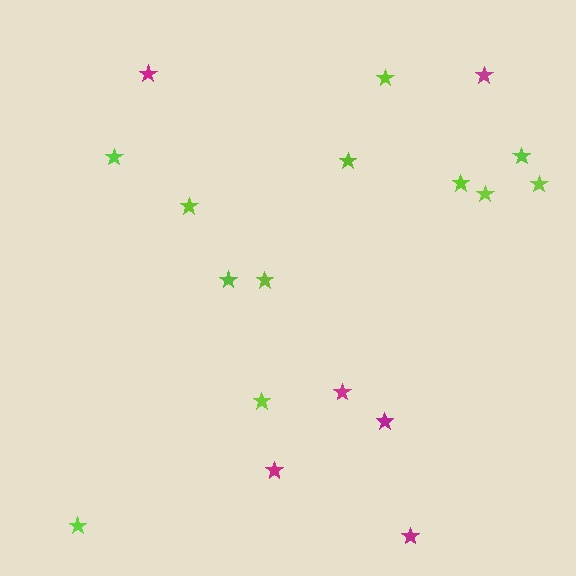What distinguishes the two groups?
There are 2 groups: one group of lime stars (12) and one group of magenta stars (6).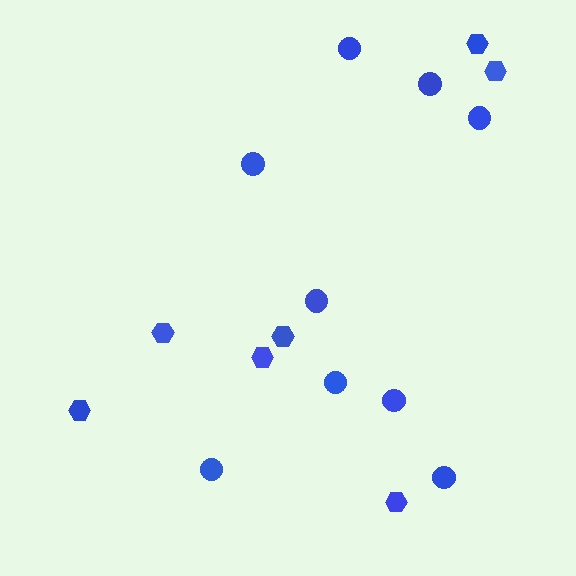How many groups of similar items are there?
There are 2 groups: one group of circles (9) and one group of hexagons (7).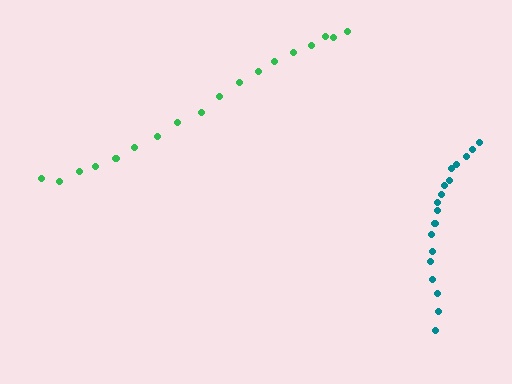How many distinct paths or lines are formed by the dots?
There are 2 distinct paths.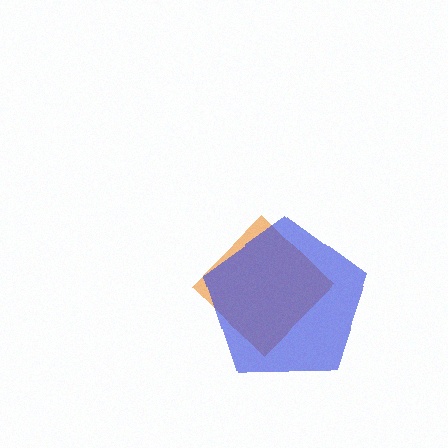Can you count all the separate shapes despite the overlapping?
Yes, there are 2 separate shapes.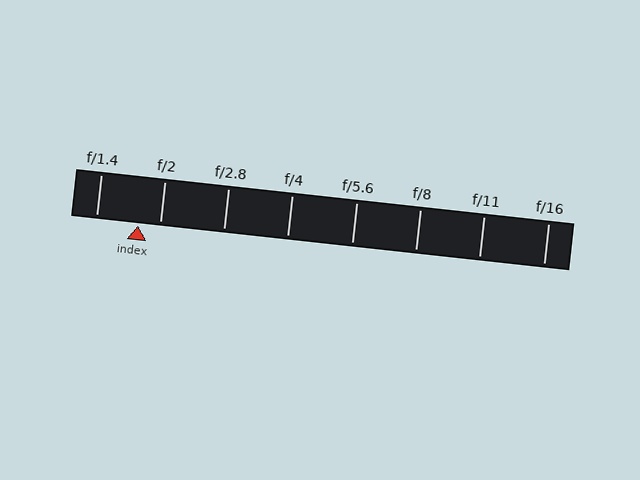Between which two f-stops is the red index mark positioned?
The index mark is between f/1.4 and f/2.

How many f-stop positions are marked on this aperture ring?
There are 8 f-stop positions marked.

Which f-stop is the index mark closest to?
The index mark is closest to f/2.